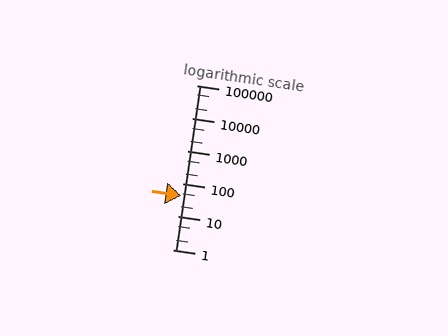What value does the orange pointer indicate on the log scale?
The pointer indicates approximately 44.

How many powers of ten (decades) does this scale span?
The scale spans 5 decades, from 1 to 100000.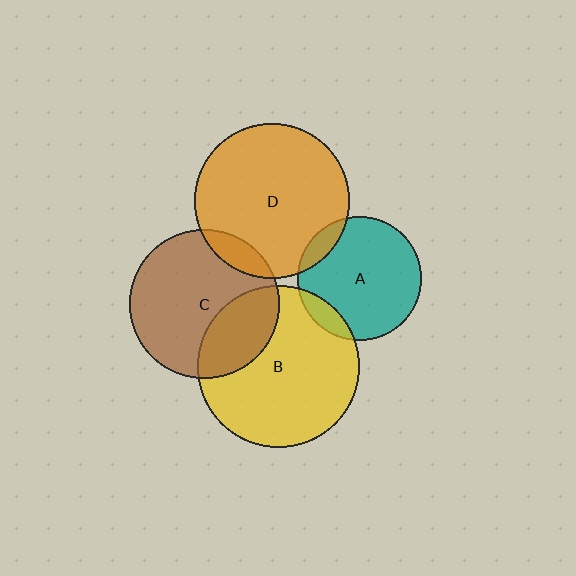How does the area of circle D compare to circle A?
Approximately 1.6 times.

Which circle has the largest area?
Circle B (yellow).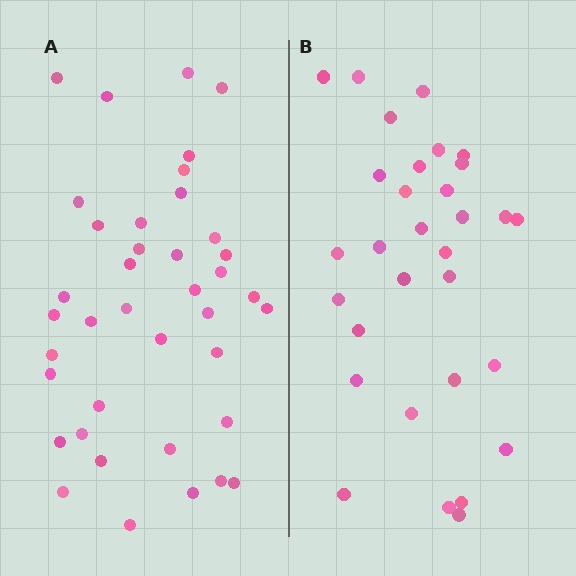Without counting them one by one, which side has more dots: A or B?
Region A (the left region) has more dots.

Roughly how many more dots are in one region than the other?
Region A has roughly 8 or so more dots than region B.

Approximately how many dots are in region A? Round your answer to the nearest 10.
About 40 dots. (The exact count is 39, which rounds to 40.)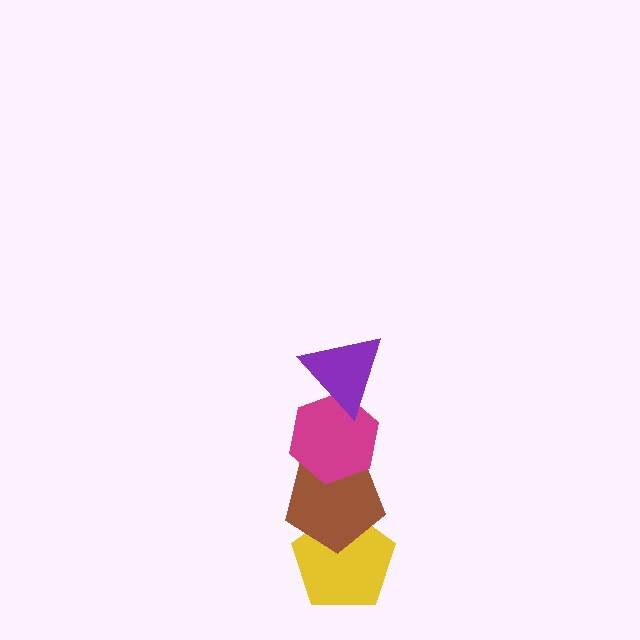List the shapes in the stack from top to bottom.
From top to bottom: the purple triangle, the magenta hexagon, the brown pentagon, the yellow pentagon.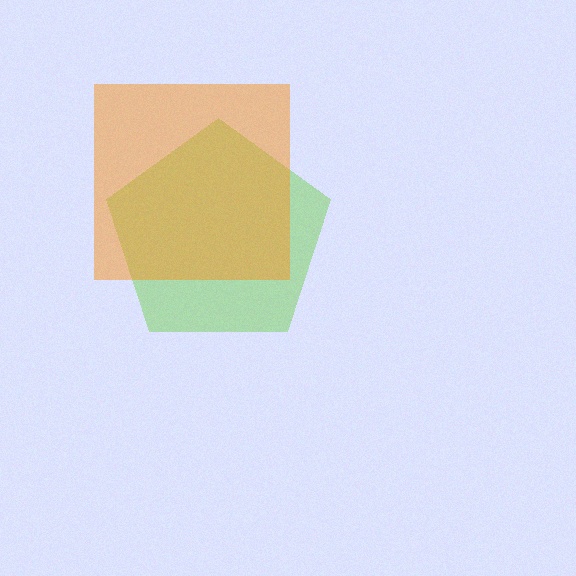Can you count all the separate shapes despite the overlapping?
Yes, there are 2 separate shapes.